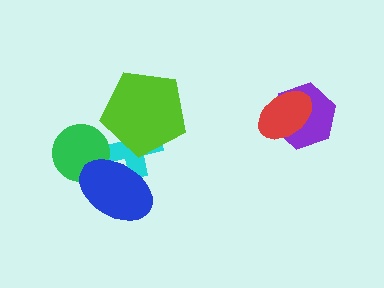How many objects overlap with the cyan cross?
3 objects overlap with the cyan cross.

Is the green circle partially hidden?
Yes, it is partially covered by another shape.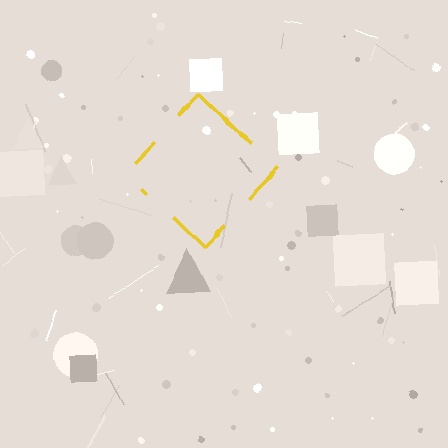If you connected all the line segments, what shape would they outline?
They would outline a diamond.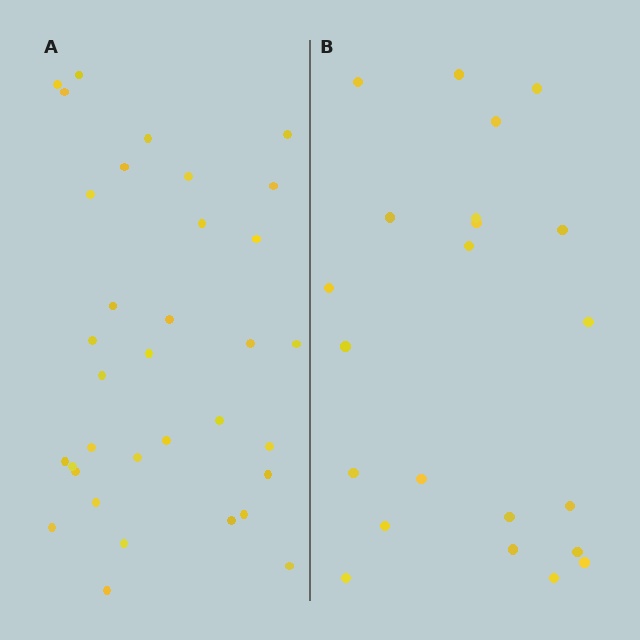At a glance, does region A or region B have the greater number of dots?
Region A (the left region) has more dots.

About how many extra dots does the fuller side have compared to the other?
Region A has roughly 12 or so more dots than region B.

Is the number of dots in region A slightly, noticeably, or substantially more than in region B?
Region A has substantially more. The ratio is roughly 1.5 to 1.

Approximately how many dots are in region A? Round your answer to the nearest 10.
About 30 dots. (The exact count is 34, which rounds to 30.)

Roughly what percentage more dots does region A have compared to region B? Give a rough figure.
About 55% more.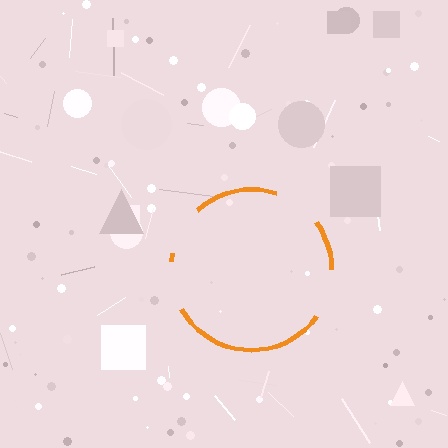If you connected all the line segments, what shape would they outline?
They would outline a circle.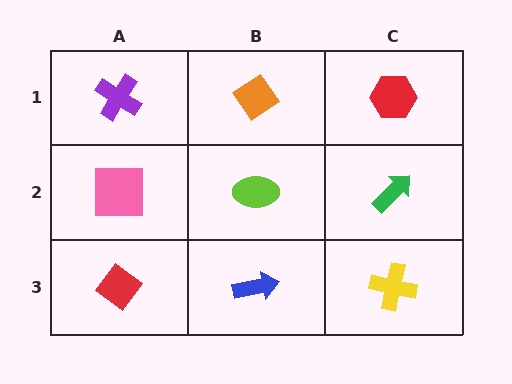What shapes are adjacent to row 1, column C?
A green arrow (row 2, column C), an orange diamond (row 1, column B).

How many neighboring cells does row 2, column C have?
3.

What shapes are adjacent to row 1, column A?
A pink square (row 2, column A), an orange diamond (row 1, column B).